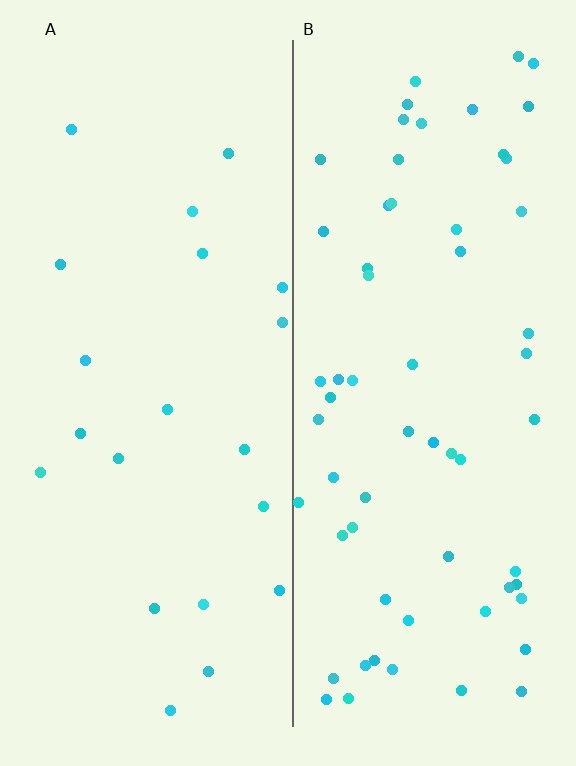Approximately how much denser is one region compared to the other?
Approximately 3.0× — region B over region A.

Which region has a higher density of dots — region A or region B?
B (the right).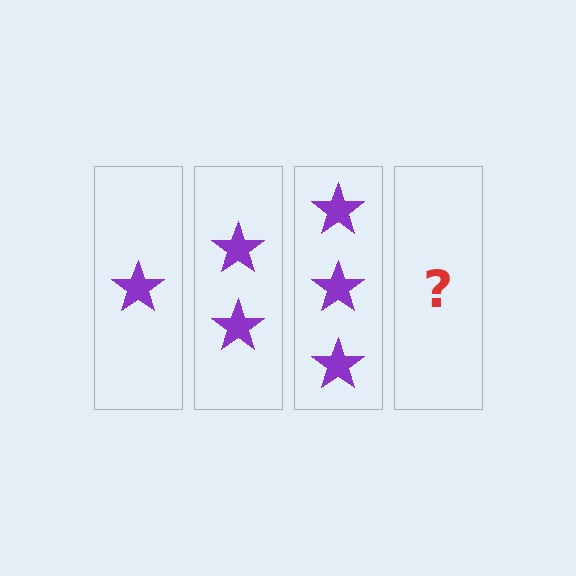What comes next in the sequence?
The next element should be 4 stars.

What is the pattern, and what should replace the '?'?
The pattern is that each step adds one more star. The '?' should be 4 stars.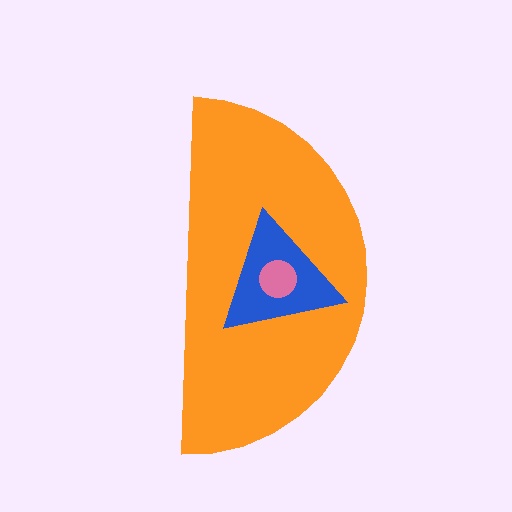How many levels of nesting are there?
3.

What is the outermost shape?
The orange semicircle.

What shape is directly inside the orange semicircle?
The blue triangle.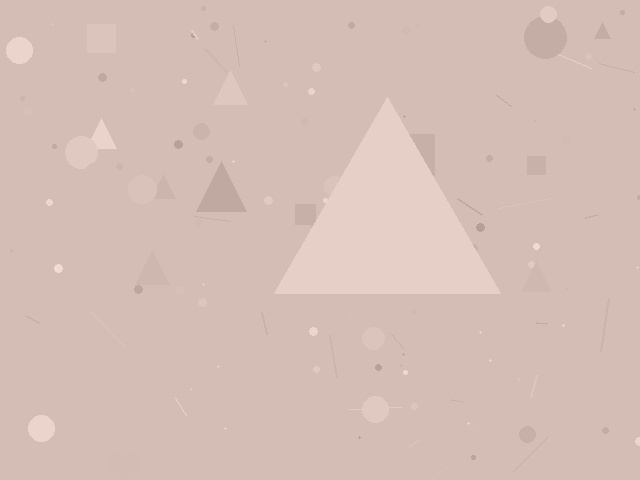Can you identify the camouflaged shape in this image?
The camouflaged shape is a triangle.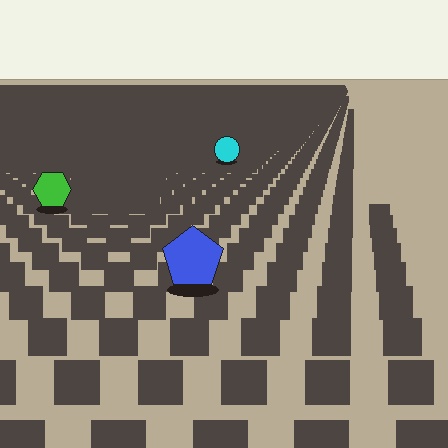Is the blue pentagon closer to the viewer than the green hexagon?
Yes. The blue pentagon is closer — you can tell from the texture gradient: the ground texture is coarser near it.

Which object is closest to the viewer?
The blue pentagon is closest. The texture marks near it are larger and more spread out.